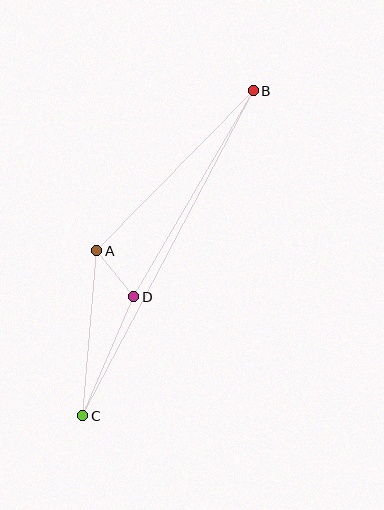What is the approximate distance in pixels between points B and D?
The distance between B and D is approximately 238 pixels.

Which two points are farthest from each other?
Points B and C are farthest from each other.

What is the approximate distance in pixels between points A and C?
The distance between A and C is approximately 165 pixels.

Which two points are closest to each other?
Points A and D are closest to each other.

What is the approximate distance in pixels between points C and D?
The distance between C and D is approximately 129 pixels.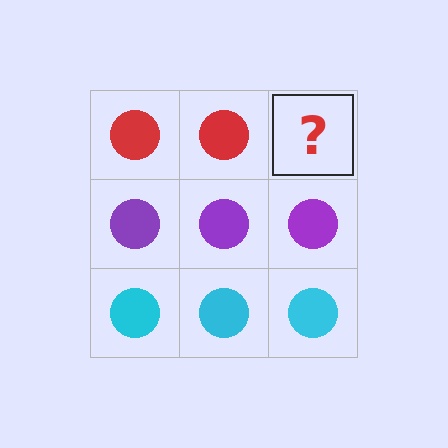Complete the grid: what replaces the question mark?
The question mark should be replaced with a red circle.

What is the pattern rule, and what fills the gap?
The rule is that each row has a consistent color. The gap should be filled with a red circle.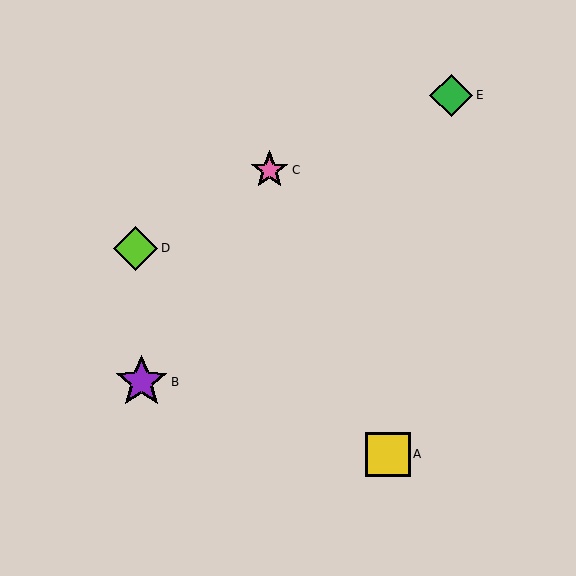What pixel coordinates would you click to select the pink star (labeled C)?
Click at (269, 170) to select the pink star C.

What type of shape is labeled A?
Shape A is a yellow square.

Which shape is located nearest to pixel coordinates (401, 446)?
The yellow square (labeled A) at (388, 454) is nearest to that location.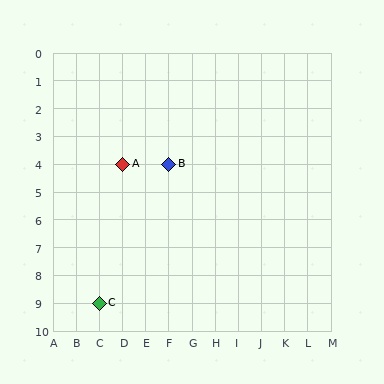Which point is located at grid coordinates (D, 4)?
Point A is at (D, 4).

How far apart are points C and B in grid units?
Points C and B are 3 columns and 5 rows apart (about 5.8 grid units diagonally).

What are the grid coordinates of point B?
Point B is at grid coordinates (F, 4).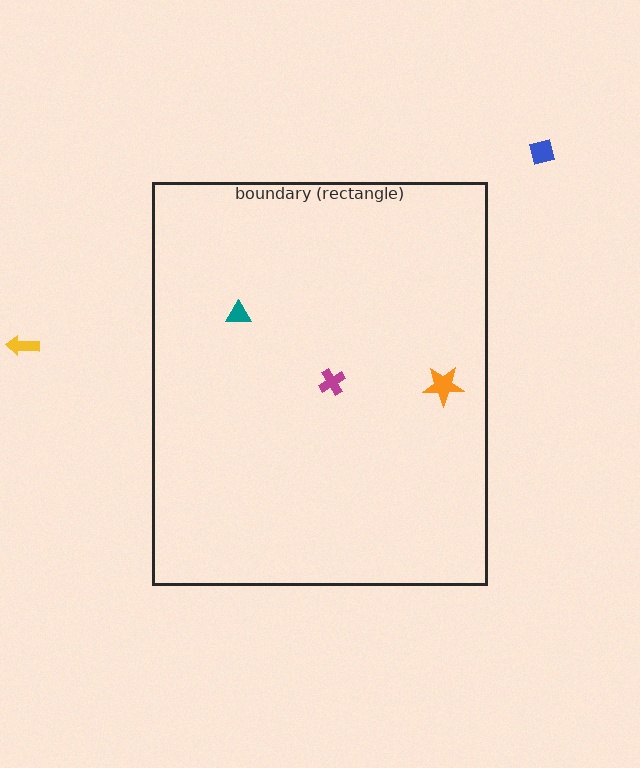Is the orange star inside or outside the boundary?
Inside.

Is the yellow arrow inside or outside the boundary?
Outside.